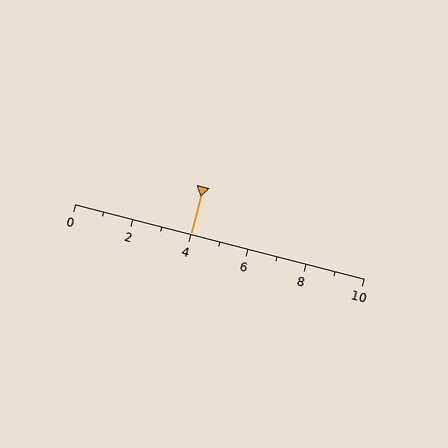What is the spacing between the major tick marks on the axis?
The major ticks are spaced 2 apart.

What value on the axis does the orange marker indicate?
The marker indicates approximately 4.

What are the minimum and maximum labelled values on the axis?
The axis runs from 0 to 10.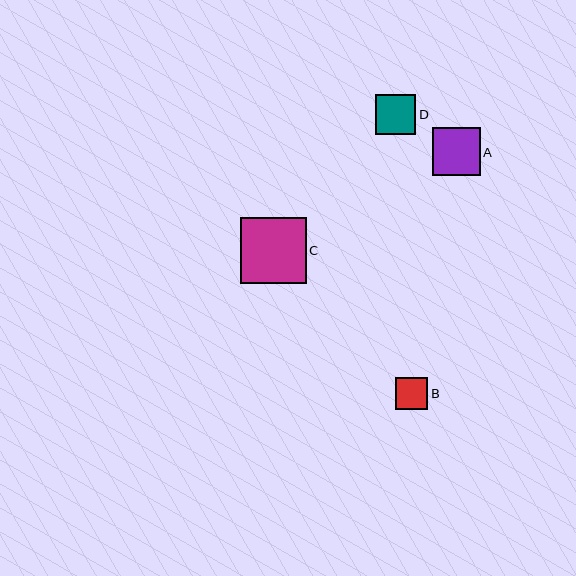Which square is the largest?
Square C is the largest with a size of approximately 66 pixels.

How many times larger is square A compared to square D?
Square A is approximately 1.2 times the size of square D.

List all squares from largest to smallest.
From largest to smallest: C, A, D, B.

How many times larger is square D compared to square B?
Square D is approximately 1.3 times the size of square B.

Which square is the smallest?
Square B is the smallest with a size of approximately 32 pixels.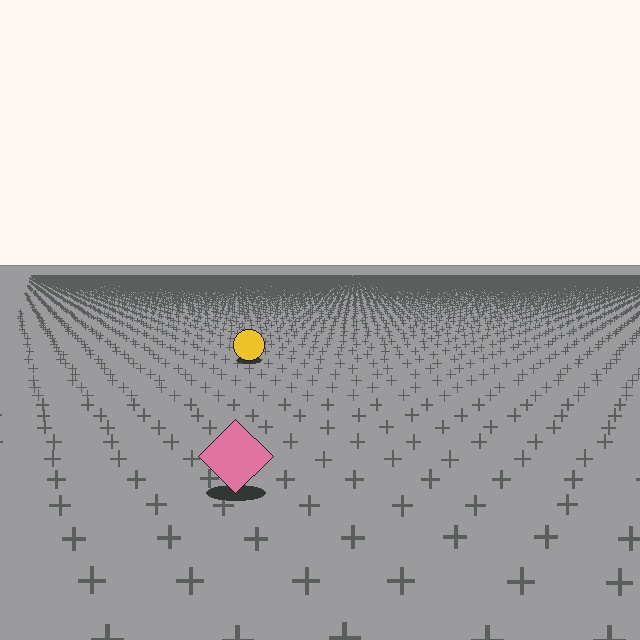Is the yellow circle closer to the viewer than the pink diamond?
No. The pink diamond is closer — you can tell from the texture gradient: the ground texture is coarser near it.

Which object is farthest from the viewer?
The yellow circle is farthest from the viewer. It appears smaller and the ground texture around it is denser.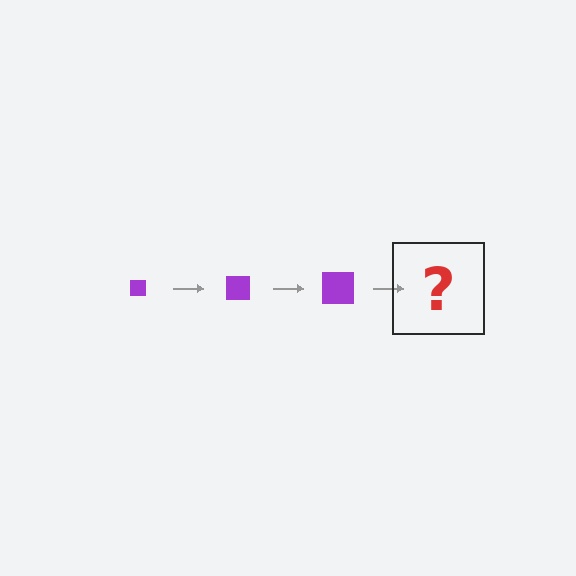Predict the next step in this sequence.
The next step is a purple square, larger than the previous one.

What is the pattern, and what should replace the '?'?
The pattern is that the square gets progressively larger each step. The '?' should be a purple square, larger than the previous one.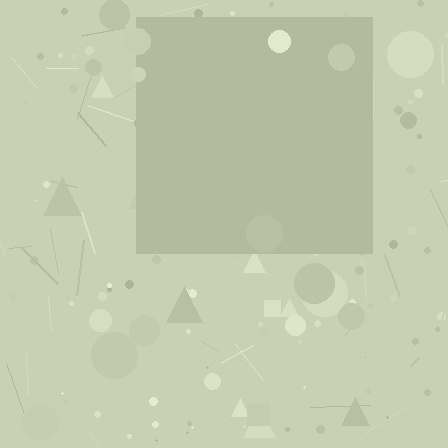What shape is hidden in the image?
A square is hidden in the image.